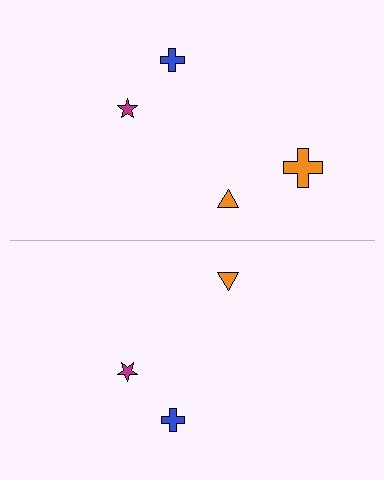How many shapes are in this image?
There are 7 shapes in this image.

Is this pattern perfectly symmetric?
No, the pattern is not perfectly symmetric. A orange cross is missing from the bottom side.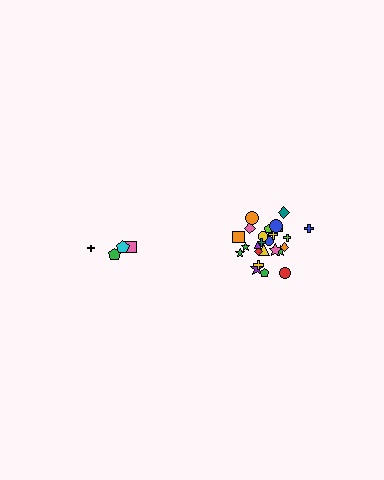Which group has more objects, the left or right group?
The right group.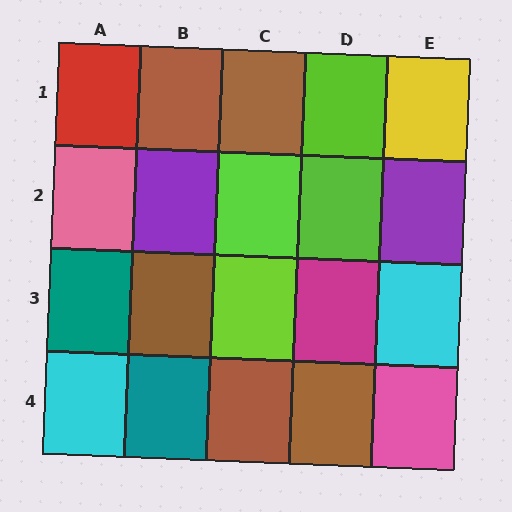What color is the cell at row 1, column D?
Lime.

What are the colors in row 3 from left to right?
Teal, brown, lime, magenta, cyan.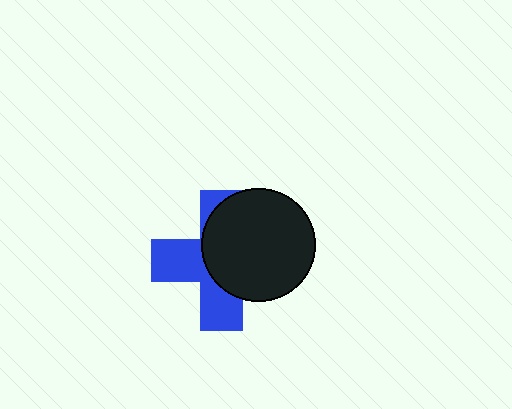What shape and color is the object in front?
The object in front is a black circle.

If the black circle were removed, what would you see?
You would see the complete blue cross.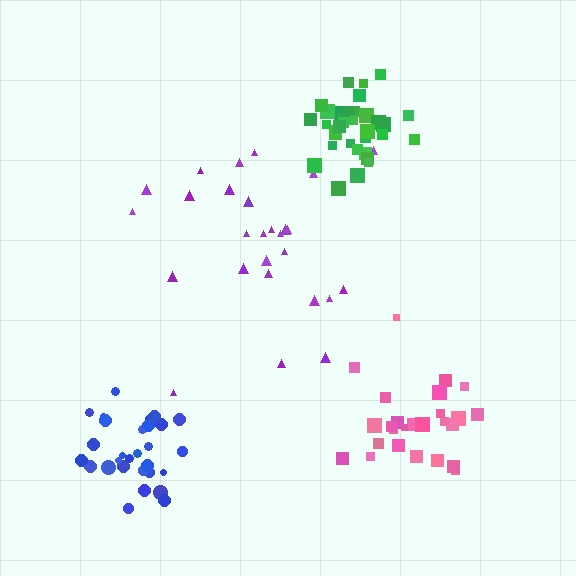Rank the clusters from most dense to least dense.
green, blue, pink, purple.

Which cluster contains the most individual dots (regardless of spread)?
Green (35).